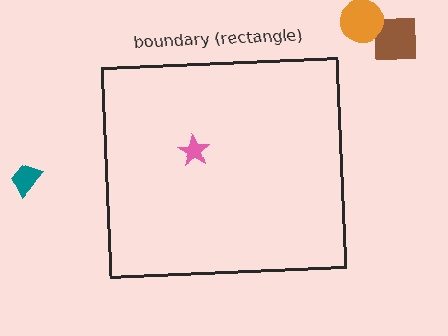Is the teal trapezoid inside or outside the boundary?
Outside.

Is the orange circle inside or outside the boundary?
Outside.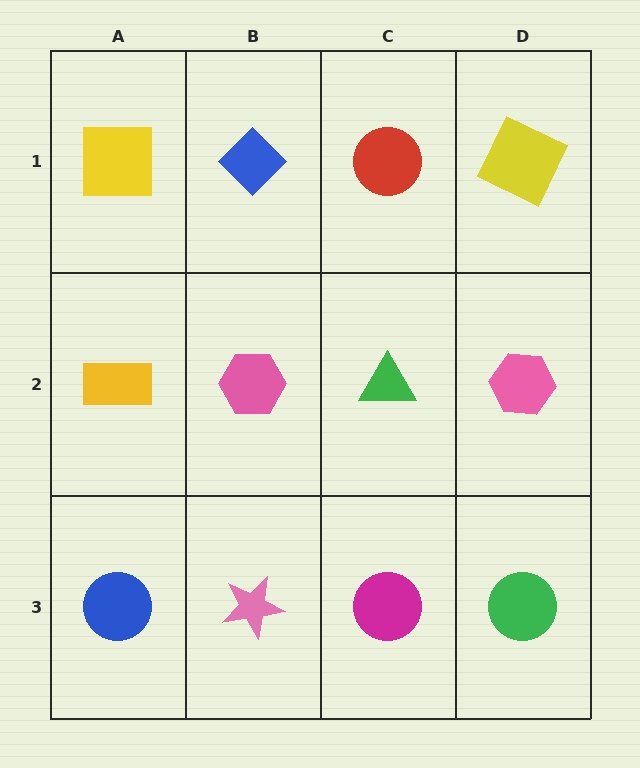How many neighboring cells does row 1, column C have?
3.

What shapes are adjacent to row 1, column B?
A pink hexagon (row 2, column B), a yellow square (row 1, column A), a red circle (row 1, column C).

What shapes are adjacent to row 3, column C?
A green triangle (row 2, column C), a pink star (row 3, column B), a green circle (row 3, column D).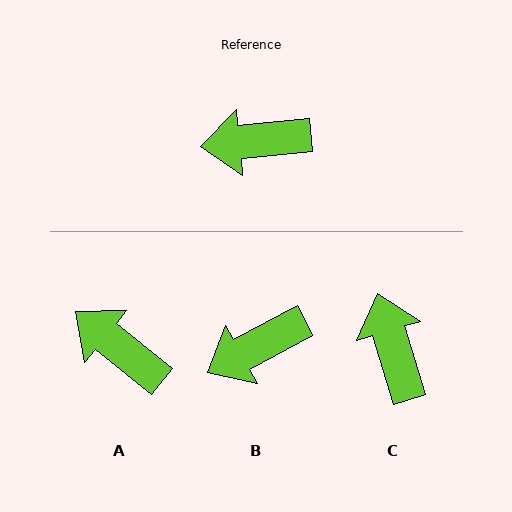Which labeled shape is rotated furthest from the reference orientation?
C, about 79 degrees away.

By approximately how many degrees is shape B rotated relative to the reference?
Approximately 23 degrees counter-clockwise.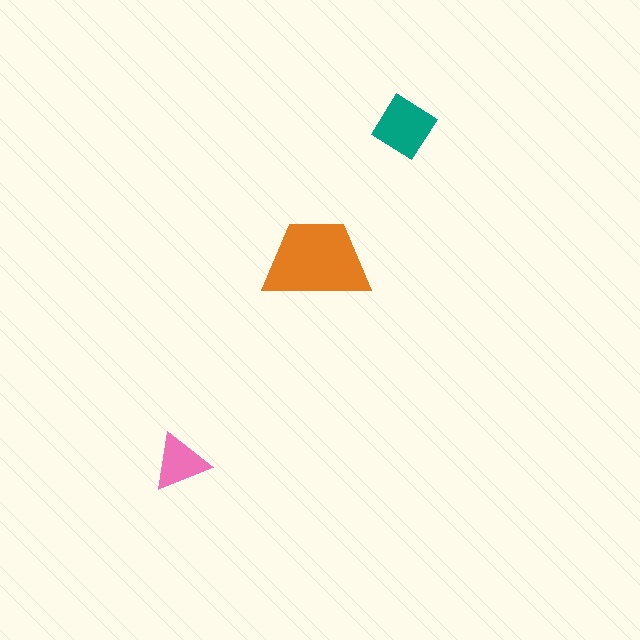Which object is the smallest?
The pink triangle.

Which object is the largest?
The orange trapezoid.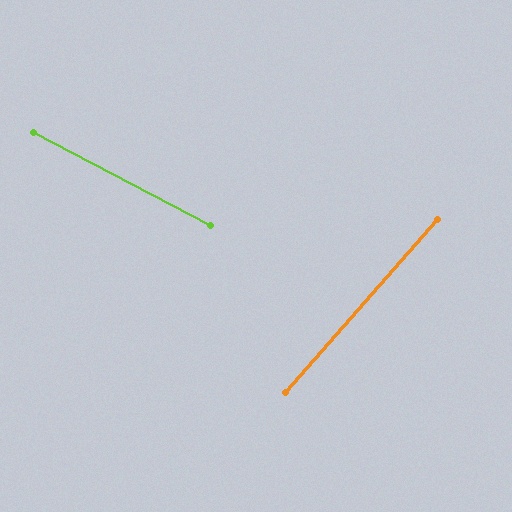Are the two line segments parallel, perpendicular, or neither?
Neither parallel nor perpendicular — they differ by about 77°.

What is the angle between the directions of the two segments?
Approximately 77 degrees.